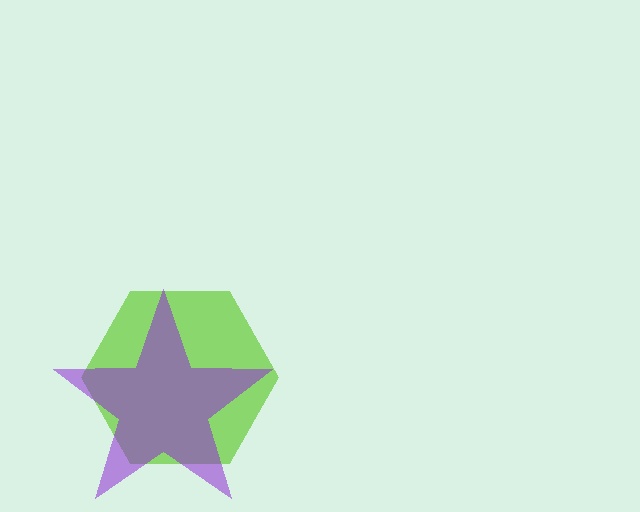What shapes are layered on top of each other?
The layered shapes are: a lime hexagon, a purple star.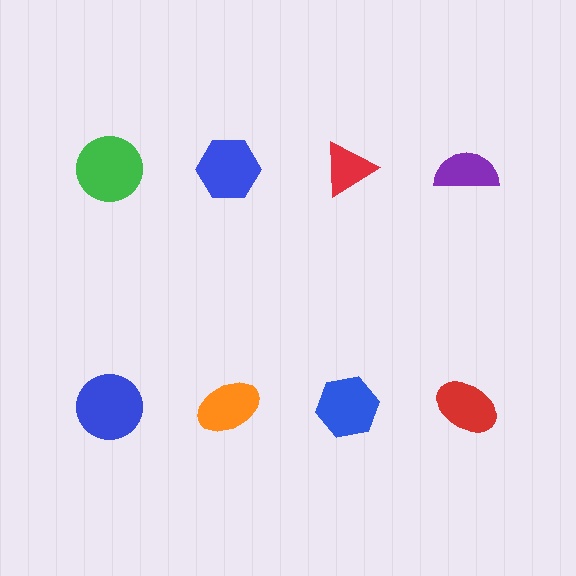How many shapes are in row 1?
4 shapes.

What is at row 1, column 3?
A red triangle.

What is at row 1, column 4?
A purple semicircle.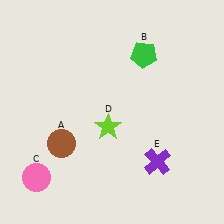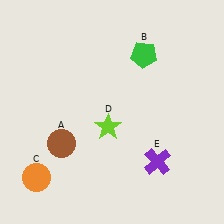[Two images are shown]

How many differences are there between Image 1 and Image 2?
There is 1 difference between the two images.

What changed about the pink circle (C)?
In Image 1, C is pink. In Image 2, it changed to orange.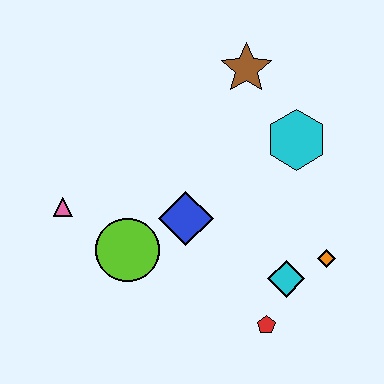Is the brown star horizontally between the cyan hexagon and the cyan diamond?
No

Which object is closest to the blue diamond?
The lime circle is closest to the blue diamond.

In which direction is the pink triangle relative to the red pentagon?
The pink triangle is to the left of the red pentagon.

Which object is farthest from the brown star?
The red pentagon is farthest from the brown star.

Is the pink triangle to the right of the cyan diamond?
No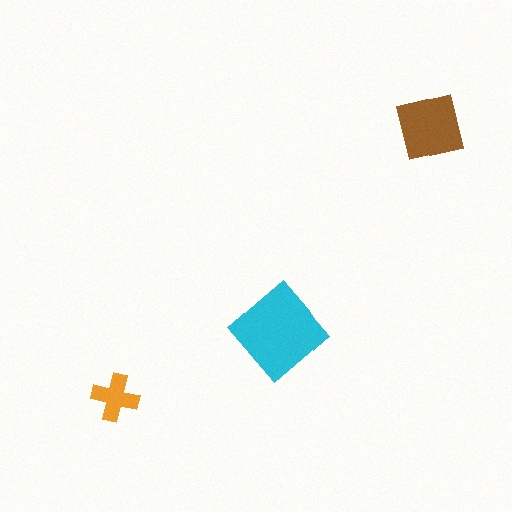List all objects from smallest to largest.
The orange cross, the brown square, the cyan diamond.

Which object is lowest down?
The orange cross is bottommost.